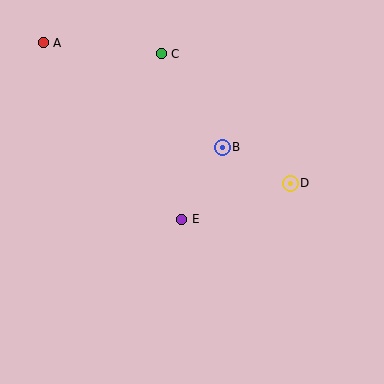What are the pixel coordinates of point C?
Point C is at (161, 54).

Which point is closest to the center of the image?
Point E at (182, 219) is closest to the center.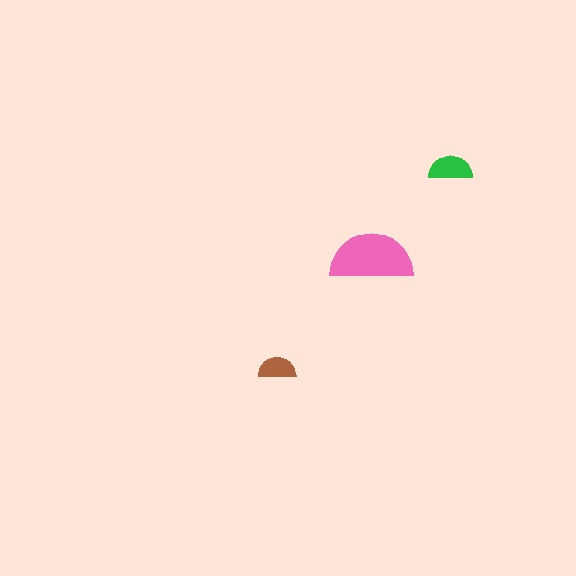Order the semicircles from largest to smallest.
the pink one, the green one, the brown one.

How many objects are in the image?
There are 3 objects in the image.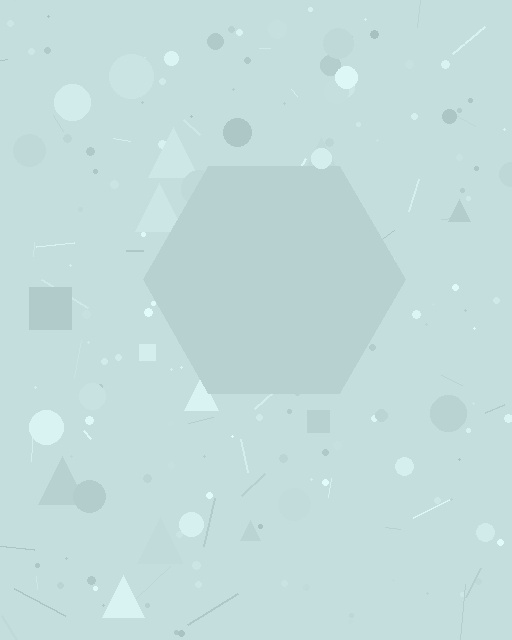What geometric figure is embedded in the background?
A hexagon is embedded in the background.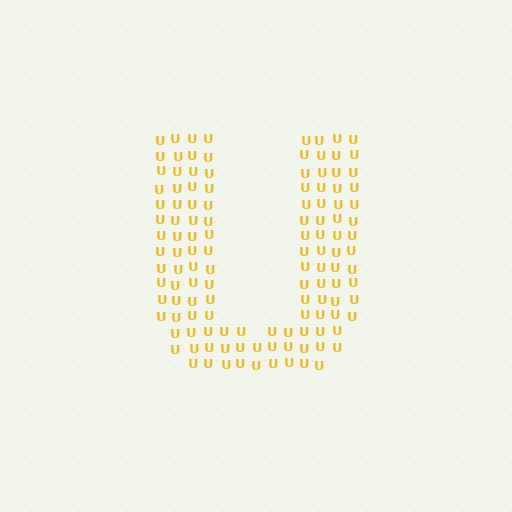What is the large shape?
The large shape is the letter U.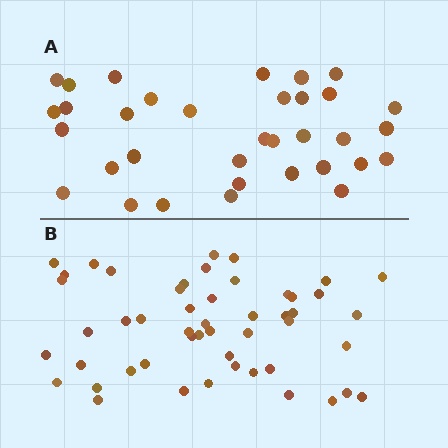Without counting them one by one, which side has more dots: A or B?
Region B (the bottom region) has more dots.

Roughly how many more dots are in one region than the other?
Region B has approximately 15 more dots than region A.